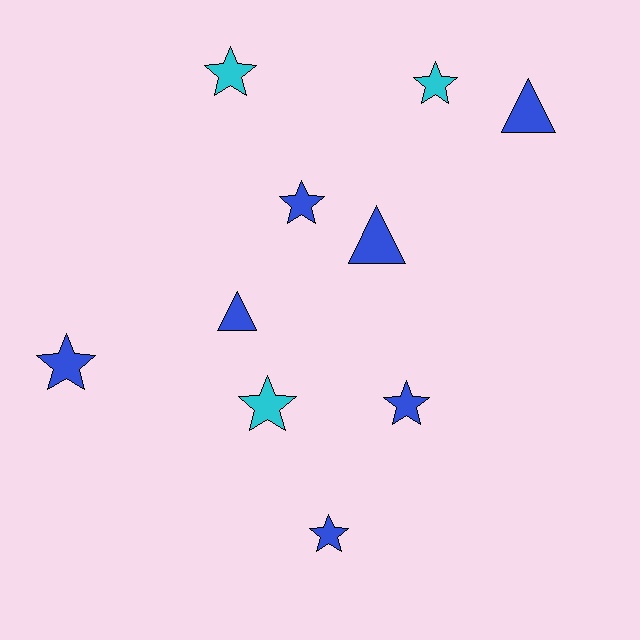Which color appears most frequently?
Blue, with 7 objects.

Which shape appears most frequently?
Star, with 7 objects.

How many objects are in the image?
There are 10 objects.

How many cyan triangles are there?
There are no cyan triangles.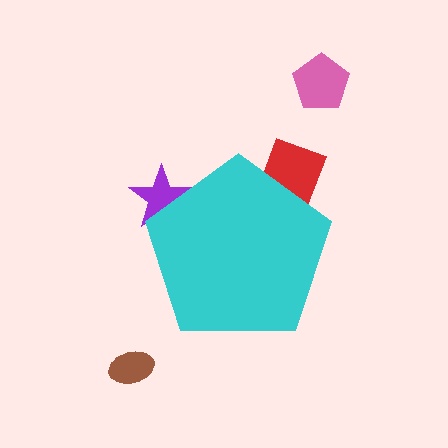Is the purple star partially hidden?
Yes, the purple star is partially hidden behind the cyan pentagon.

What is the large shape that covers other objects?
A cyan pentagon.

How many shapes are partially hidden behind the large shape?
2 shapes are partially hidden.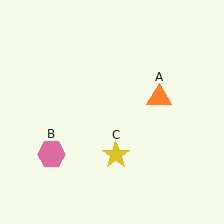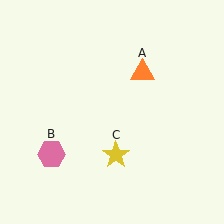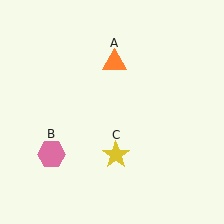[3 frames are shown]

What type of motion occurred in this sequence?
The orange triangle (object A) rotated counterclockwise around the center of the scene.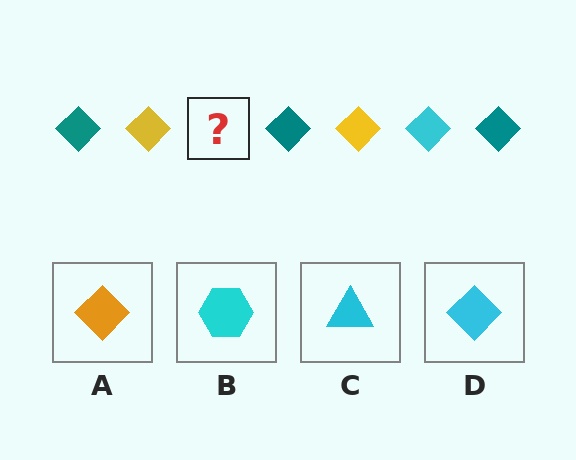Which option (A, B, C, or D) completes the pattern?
D.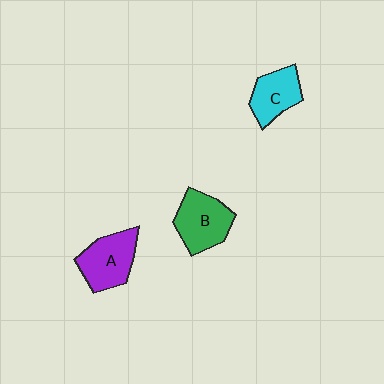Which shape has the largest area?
Shape A (purple).